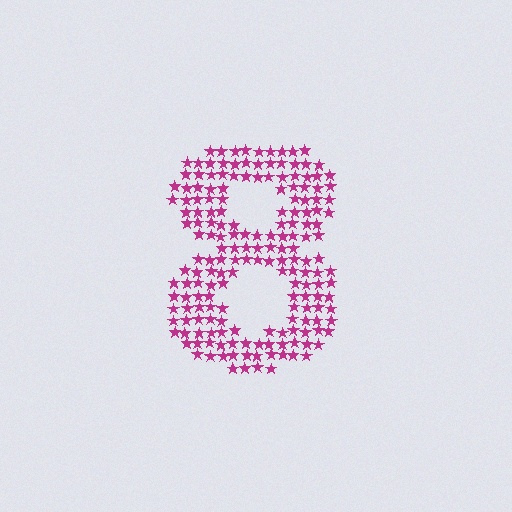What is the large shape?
The large shape is the digit 8.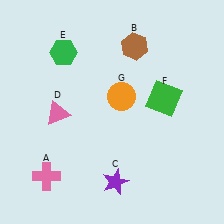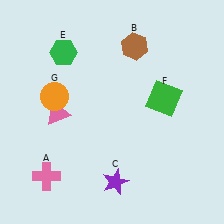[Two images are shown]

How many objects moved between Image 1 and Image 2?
1 object moved between the two images.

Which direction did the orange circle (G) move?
The orange circle (G) moved left.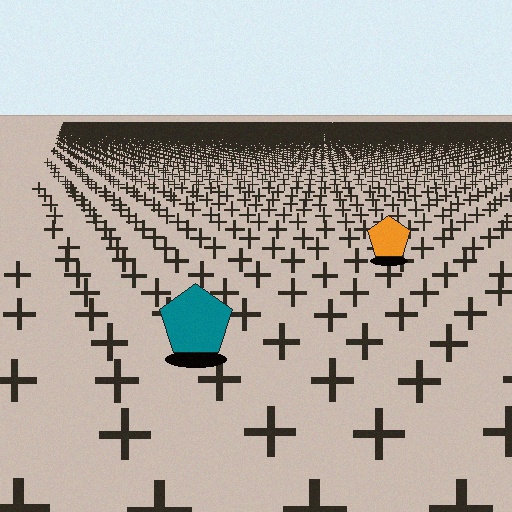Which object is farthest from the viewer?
The orange pentagon is farthest from the viewer. It appears smaller and the ground texture around it is denser.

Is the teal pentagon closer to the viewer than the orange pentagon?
Yes. The teal pentagon is closer — you can tell from the texture gradient: the ground texture is coarser near it.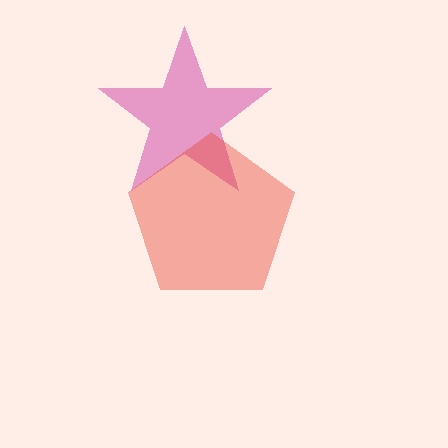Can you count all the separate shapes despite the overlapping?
Yes, there are 2 separate shapes.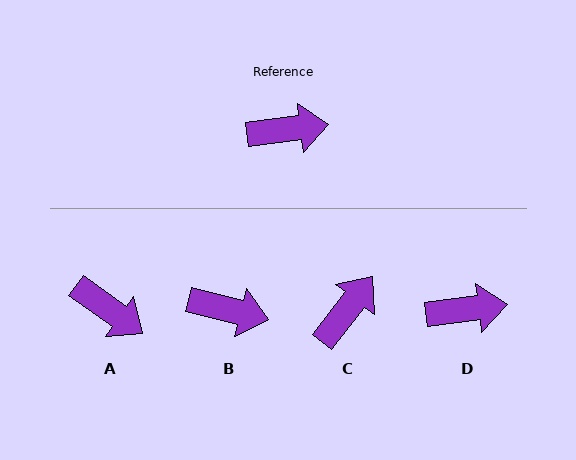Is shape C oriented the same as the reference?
No, it is off by about 45 degrees.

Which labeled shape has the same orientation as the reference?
D.